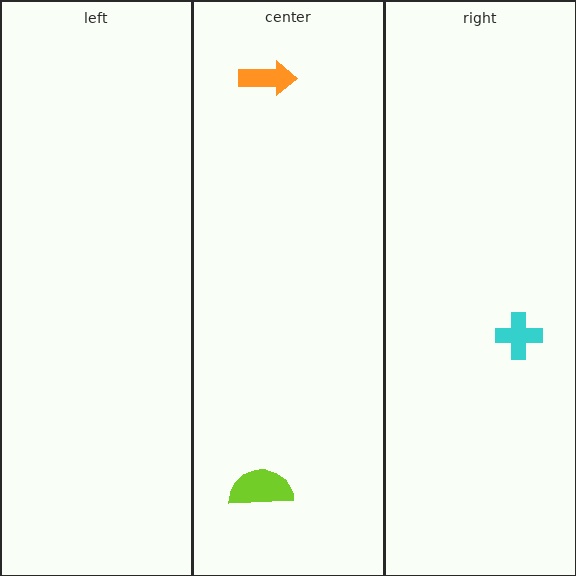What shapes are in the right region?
The cyan cross.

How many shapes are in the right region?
1.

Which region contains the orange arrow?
The center region.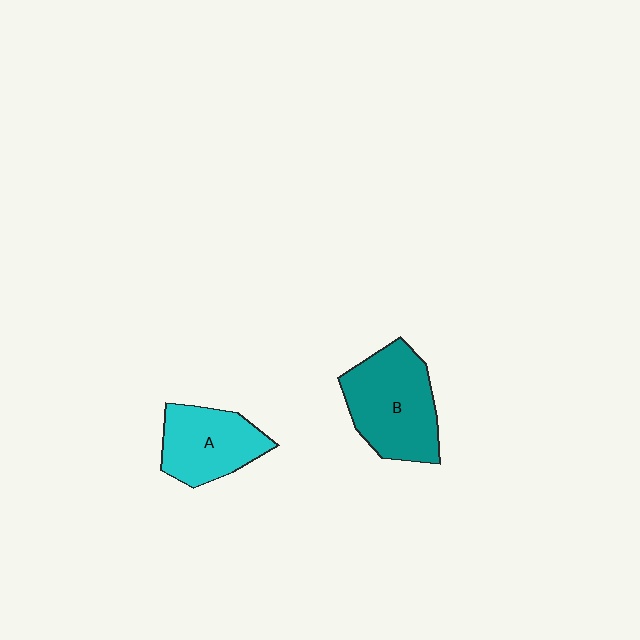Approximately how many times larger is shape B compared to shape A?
Approximately 1.3 times.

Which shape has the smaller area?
Shape A (cyan).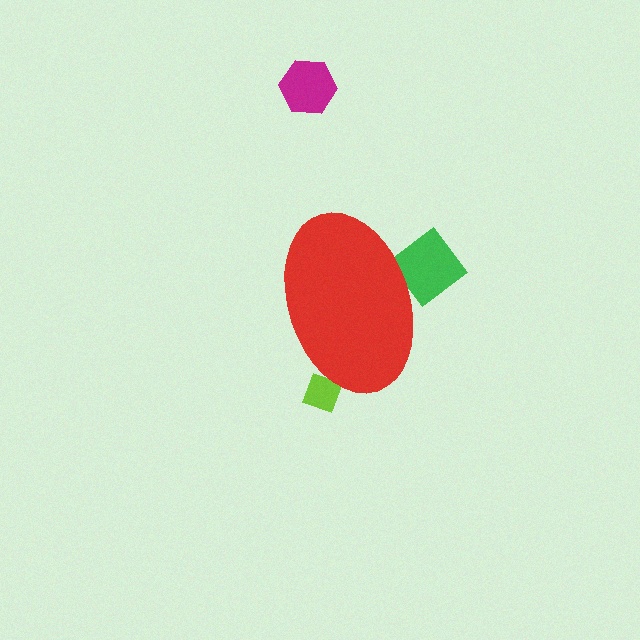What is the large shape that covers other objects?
A red ellipse.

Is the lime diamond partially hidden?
Yes, the lime diamond is partially hidden behind the red ellipse.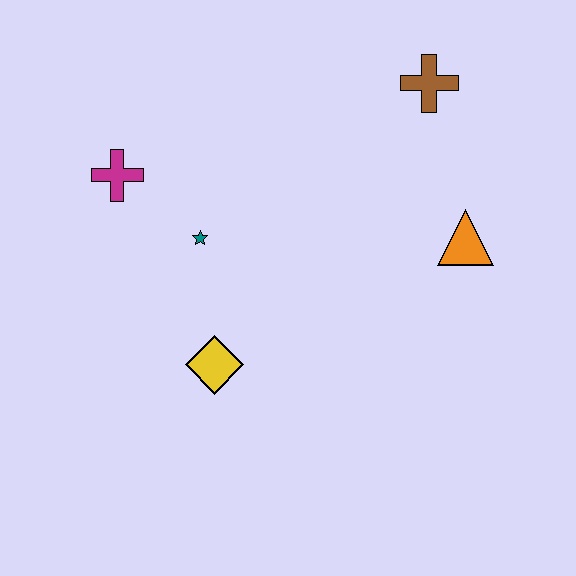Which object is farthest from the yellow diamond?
The brown cross is farthest from the yellow diamond.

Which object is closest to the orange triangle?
The brown cross is closest to the orange triangle.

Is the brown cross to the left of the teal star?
No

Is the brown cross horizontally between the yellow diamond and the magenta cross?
No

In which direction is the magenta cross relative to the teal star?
The magenta cross is to the left of the teal star.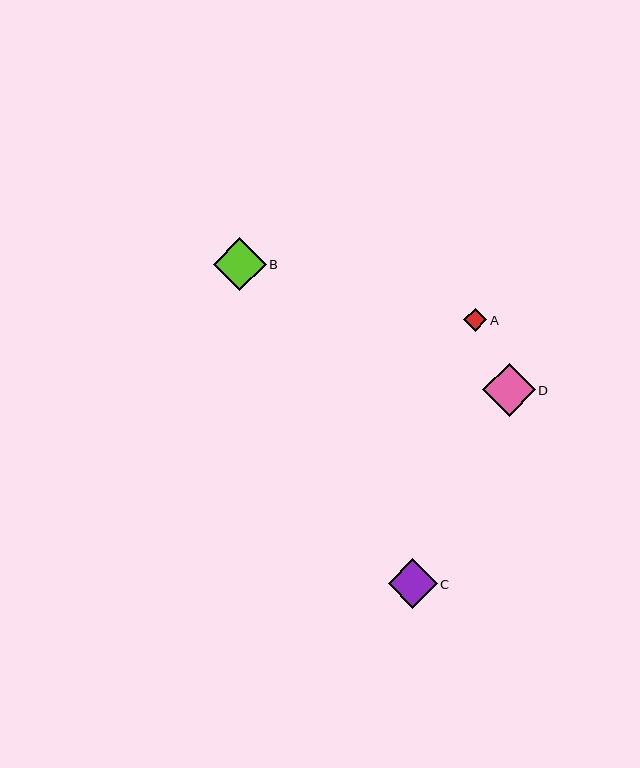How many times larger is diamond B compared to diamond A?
Diamond B is approximately 2.3 times the size of diamond A.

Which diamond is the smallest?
Diamond A is the smallest with a size of approximately 23 pixels.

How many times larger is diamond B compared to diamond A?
Diamond B is approximately 2.3 times the size of diamond A.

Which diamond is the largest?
Diamond B is the largest with a size of approximately 53 pixels.